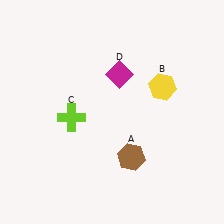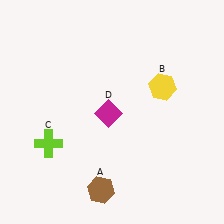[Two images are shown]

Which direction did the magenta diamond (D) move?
The magenta diamond (D) moved down.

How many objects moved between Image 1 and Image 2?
3 objects moved between the two images.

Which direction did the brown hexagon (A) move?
The brown hexagon (A) moved down.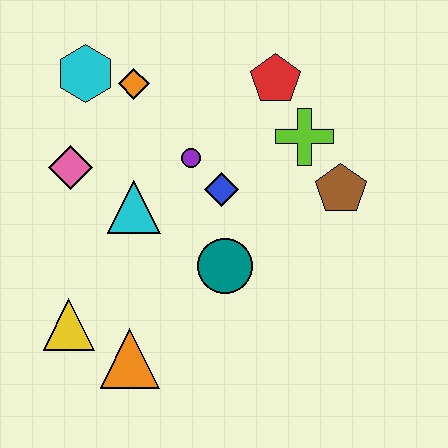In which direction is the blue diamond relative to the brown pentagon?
The blue diamond is to the left of the brown pentagon.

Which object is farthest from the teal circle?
The cyan hexagon is farthest from the teal circle.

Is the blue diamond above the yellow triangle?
Yes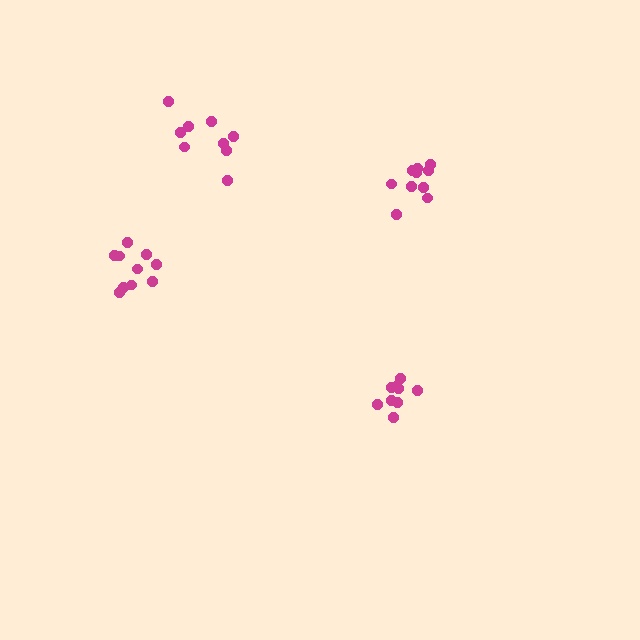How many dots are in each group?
Group 1: 10 dots, Group 2: 10 dots, Group 3: 9 dots, Group 4: 9 dots (38 total).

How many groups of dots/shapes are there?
There are 4 groups.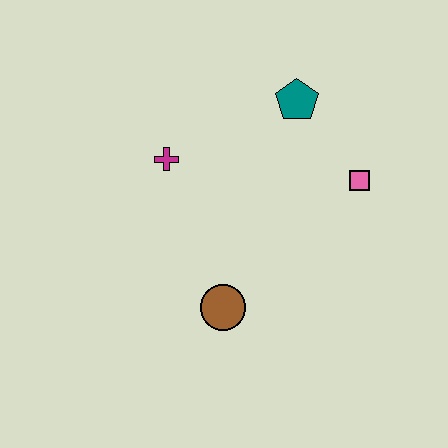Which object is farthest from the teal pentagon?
The brown circle is farthest from the teal pentagon.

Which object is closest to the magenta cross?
The teal pentagon is closest to the magenta cross.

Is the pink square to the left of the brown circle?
No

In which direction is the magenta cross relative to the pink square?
The magenta cross is to the left of the pink square.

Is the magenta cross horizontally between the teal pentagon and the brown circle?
No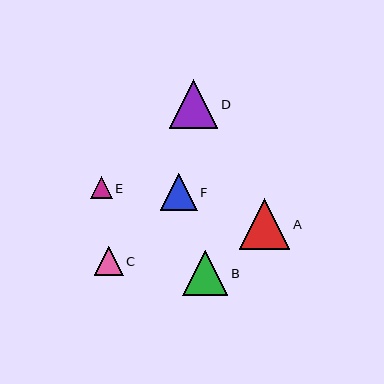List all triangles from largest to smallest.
From largest to smallest: A, D, B, F, C, E.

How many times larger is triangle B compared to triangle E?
Triangle B is approximately 2.0 times the size of triangle E.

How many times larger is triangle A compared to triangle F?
Triangle A is approximately 1.4 times the size of triangle F.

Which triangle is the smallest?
Triangle E is the smallest with a size of approximately 22 pixels.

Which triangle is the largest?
Triangle A is the largest with a size of approximately 51 pixels.